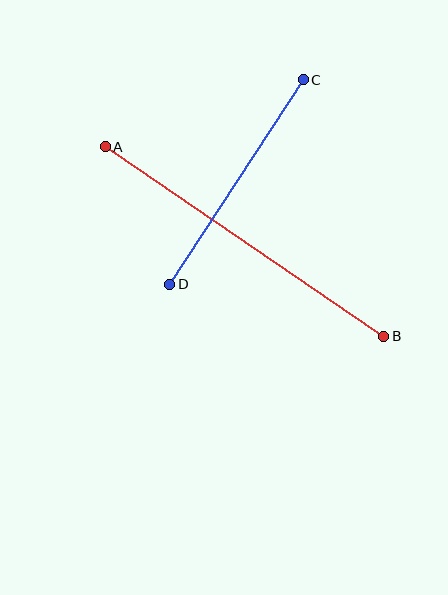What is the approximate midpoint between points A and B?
The midpoint is at approximately (245, 241) pixels.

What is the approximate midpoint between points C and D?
The midpoint is at approximately (237, 182) pixels.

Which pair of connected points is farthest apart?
Points A and B are farthest apart.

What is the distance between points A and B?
The distance is approximately 337 pixels.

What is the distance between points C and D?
The distance is approximately 244 pixels.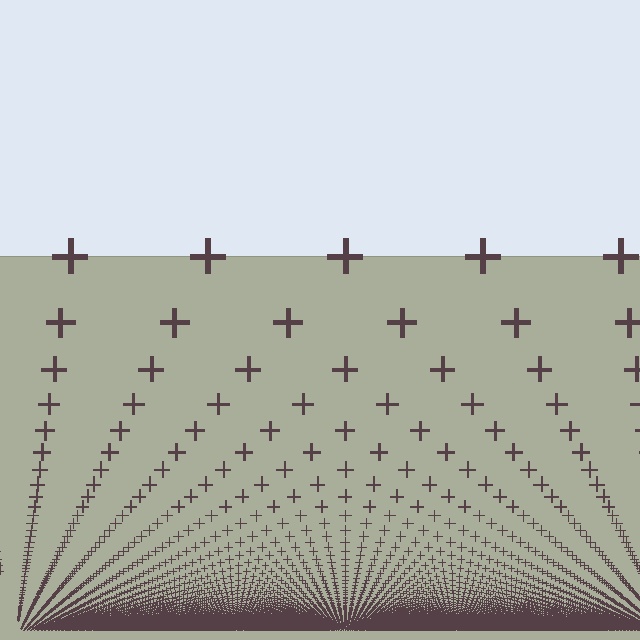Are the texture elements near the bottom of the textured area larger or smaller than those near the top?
Smaller. The gradient is inverted — elements near the bottom are smaller and denser.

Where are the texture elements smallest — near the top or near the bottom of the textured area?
Near the bottom.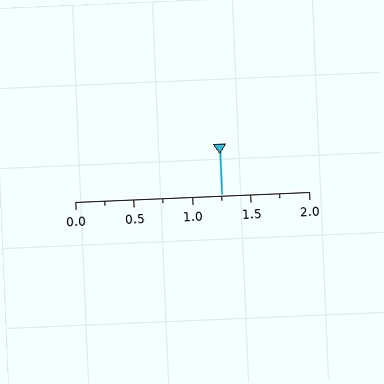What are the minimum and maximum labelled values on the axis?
The axis runs from 0.0 to 2.0.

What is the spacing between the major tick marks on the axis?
The major ticks are spaced 0.5 apart.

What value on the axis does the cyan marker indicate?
The marker indicates approximately 1.25.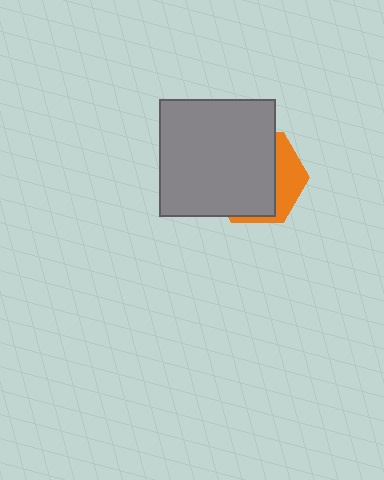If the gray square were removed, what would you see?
You would see the complete orange hexagon.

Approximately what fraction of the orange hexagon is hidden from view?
Roughly 69% of the orange hexagon is hidden behind the gray square.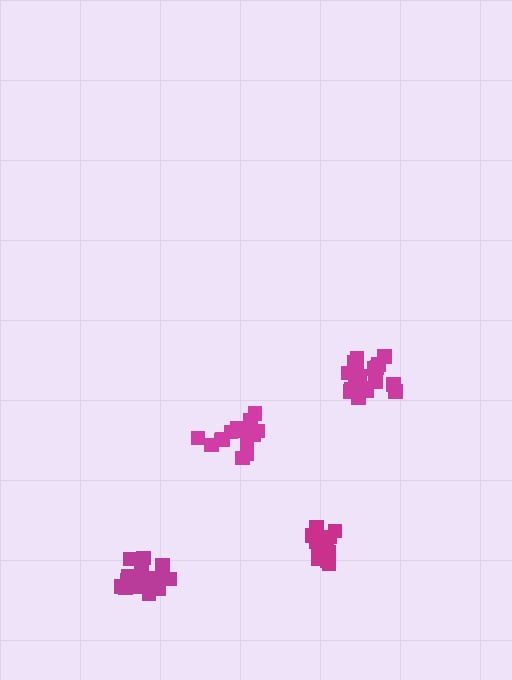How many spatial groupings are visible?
There are 4 spatial groupings.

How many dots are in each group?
Group 1: 15 dots, Group 2: 18 dots, Group 3: 16 dots, Group 4: 19 dots (68 total).